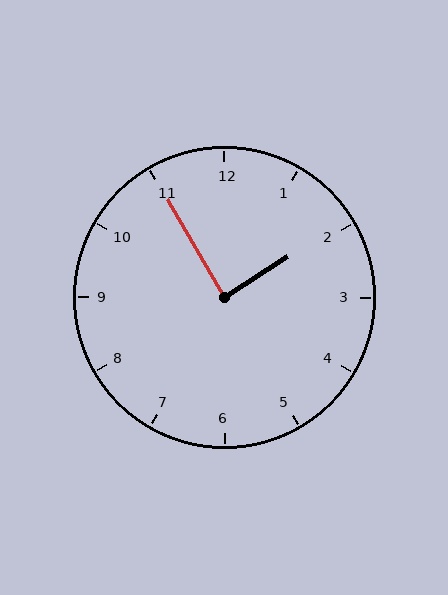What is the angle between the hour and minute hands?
Approximately 88 degrees.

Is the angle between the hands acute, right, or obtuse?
It is right.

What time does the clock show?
1:55.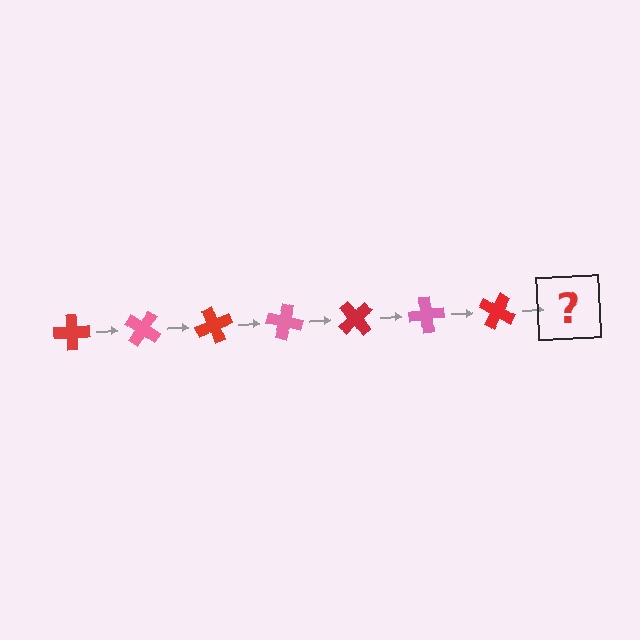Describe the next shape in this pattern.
It should be a pink cross, rotated 245 degrees from the start.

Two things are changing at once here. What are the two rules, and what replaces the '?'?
The two rules are that it rotates 35 degrees each step and the color cycles through red and pink. The '?' should be a pink cross, rotated 245 degrees from the start.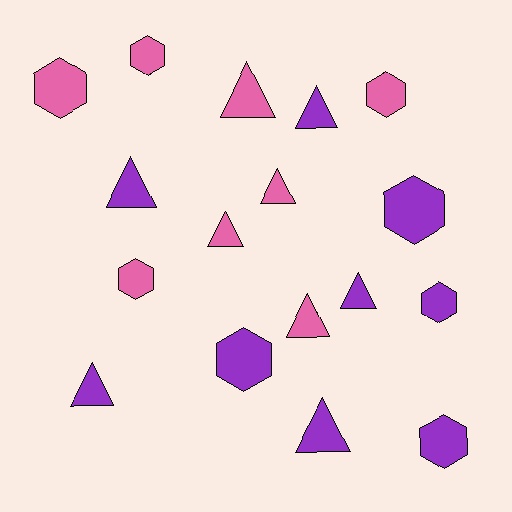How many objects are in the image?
There are 17 objects.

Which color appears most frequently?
Purple, with 9 objects.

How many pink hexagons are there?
There are 4 pink hexagons.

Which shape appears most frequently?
Triangle, with 9 objects.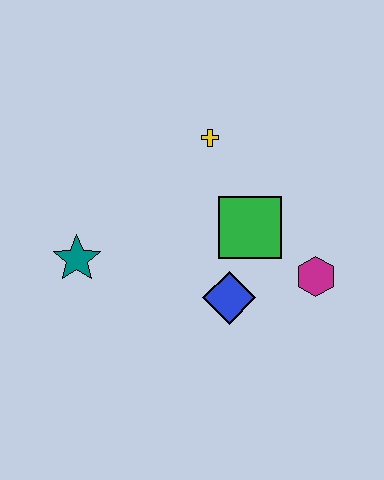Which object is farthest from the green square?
The teal star is farthest from the green square.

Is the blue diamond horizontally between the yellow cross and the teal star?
No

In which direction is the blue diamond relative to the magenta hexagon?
The blue diamond is to the left of the magenta hexagon.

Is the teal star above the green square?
No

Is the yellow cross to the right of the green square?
No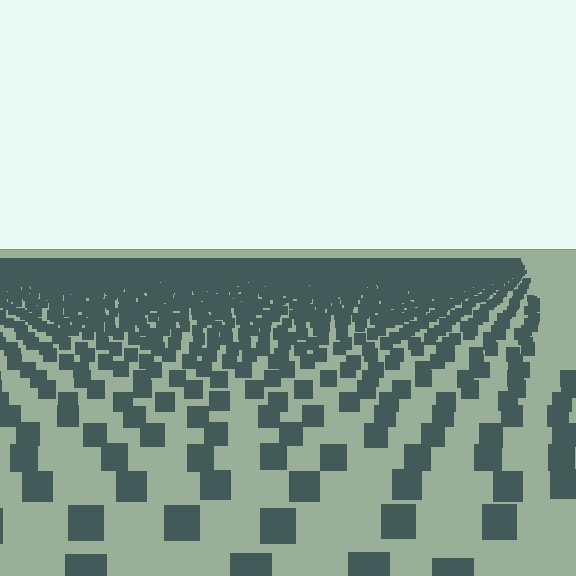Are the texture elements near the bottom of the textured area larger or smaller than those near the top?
Larger. Near the bottom, elements are closer to the viewer and appear at a bigger on-screen size.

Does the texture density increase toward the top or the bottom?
Density increases toward the top.